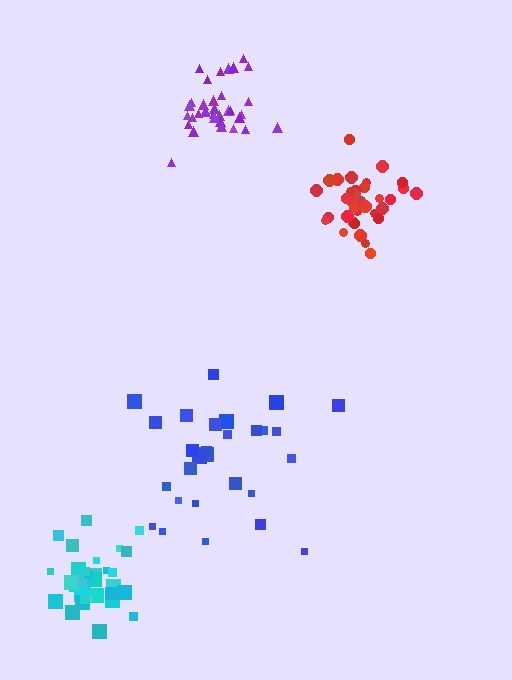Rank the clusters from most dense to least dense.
cyan, red, purple, blue.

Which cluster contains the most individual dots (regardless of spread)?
Red (34).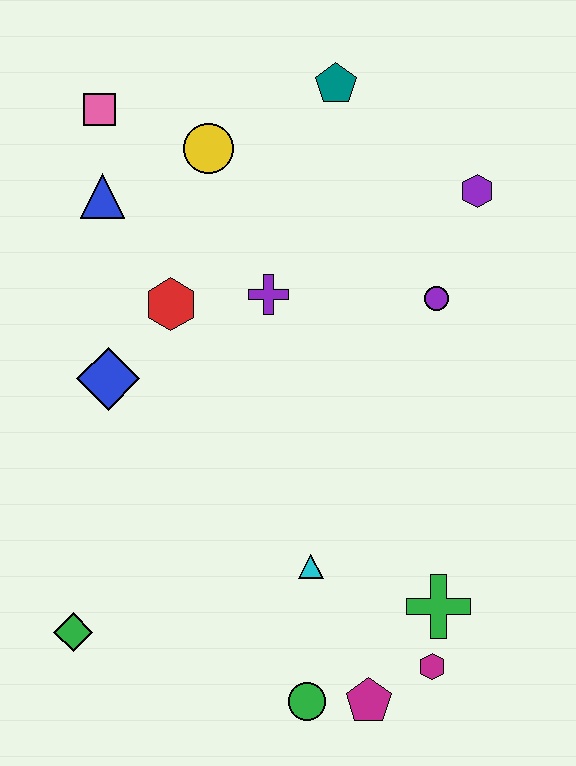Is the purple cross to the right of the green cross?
No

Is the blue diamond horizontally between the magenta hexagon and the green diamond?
Yes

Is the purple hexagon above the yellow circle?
No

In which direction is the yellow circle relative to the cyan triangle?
The yellow circle is above the cyan triangle.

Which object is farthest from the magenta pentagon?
The pink square is farthest from the magenta pentagon.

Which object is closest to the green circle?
The magenta pentagon is closest to the green circle.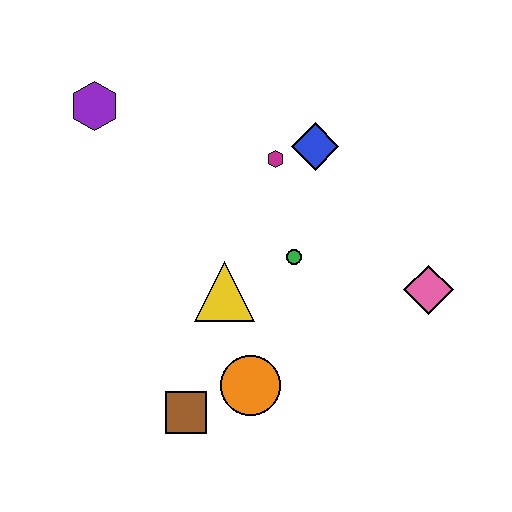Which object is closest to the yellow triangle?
The green circle is closest to the yellow triangle.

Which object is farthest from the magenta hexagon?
The brown square is farthest from the magenta hexagon.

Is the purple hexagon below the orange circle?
No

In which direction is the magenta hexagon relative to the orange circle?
The magenta hexagon is above the orange circle.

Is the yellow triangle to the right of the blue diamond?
No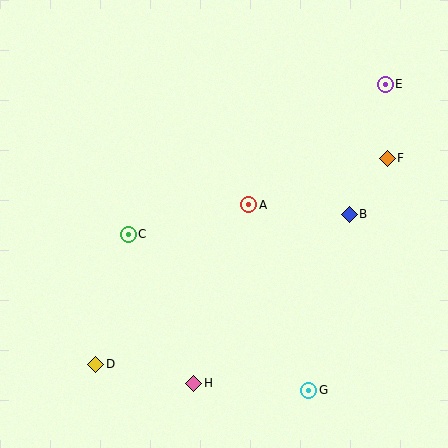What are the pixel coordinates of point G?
Point G is at (309, 390).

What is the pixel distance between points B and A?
The distance between B and A is 101 pixels.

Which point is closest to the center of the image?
Point A at (249, 205) is closest to the center.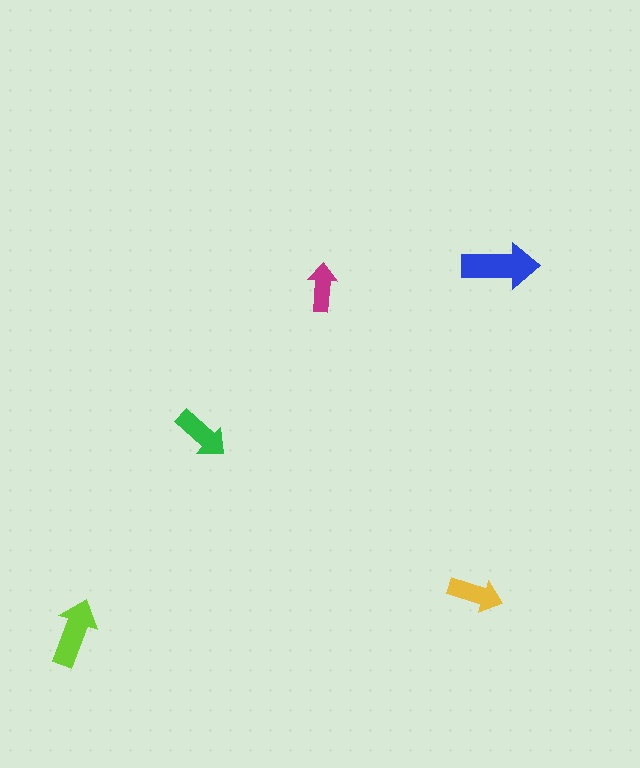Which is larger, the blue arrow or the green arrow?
The blue one.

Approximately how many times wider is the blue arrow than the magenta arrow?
About 1.5 times wider.